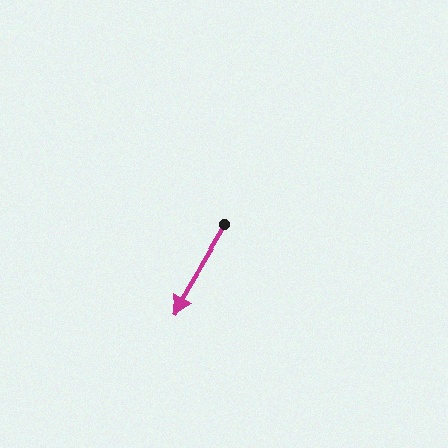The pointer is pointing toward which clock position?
Roughly 7 o'clock.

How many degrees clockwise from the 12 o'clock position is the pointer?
Approximately 210 degrees.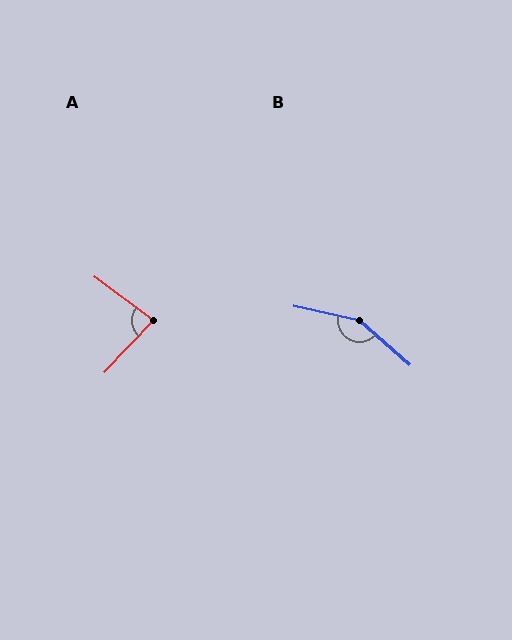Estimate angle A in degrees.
Approximately 83 degrees.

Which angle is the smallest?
A, at approximately 83 degrees.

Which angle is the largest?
B, at approximately 151 degrees.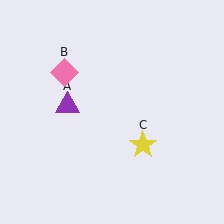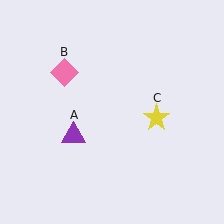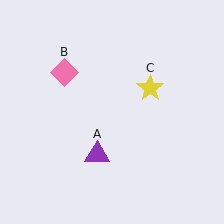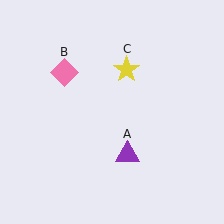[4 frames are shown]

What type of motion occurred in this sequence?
The purple triangle (object A), yellow star (object C) rotated counterclockwise around the center of the scene.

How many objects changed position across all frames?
2 objects changed position: purple triangle (object A), yellow star (object C).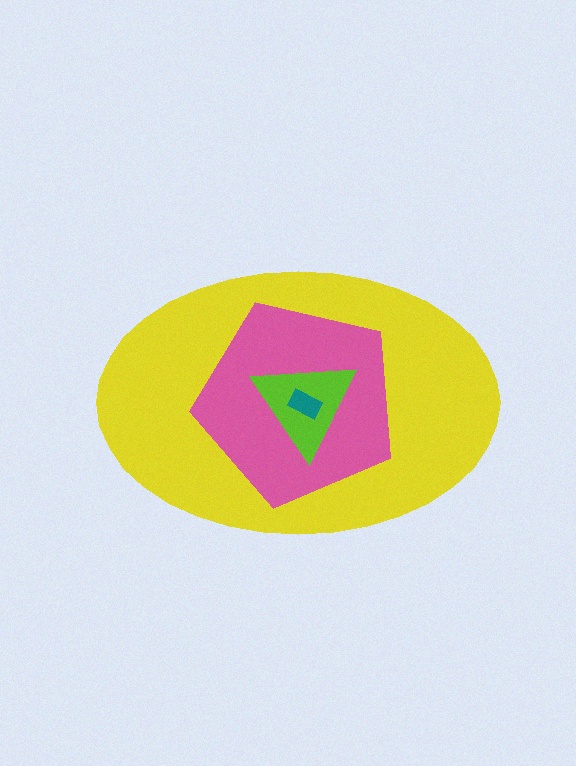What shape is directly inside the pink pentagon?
The lime triangle.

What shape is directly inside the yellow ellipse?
The pink pentagon.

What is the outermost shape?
The yellow ellipse.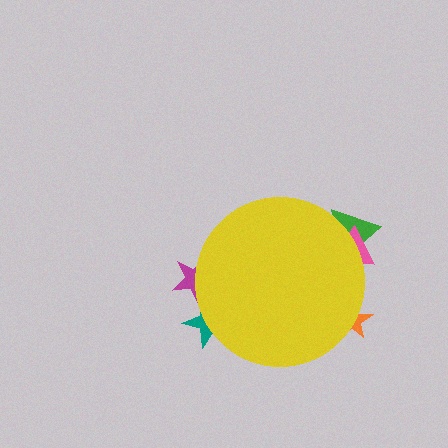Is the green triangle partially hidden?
Yes, the green triangle is partially hidden behind the yellow circle.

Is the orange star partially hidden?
Yes, the orange star is partially hidden behind the yellow circle.